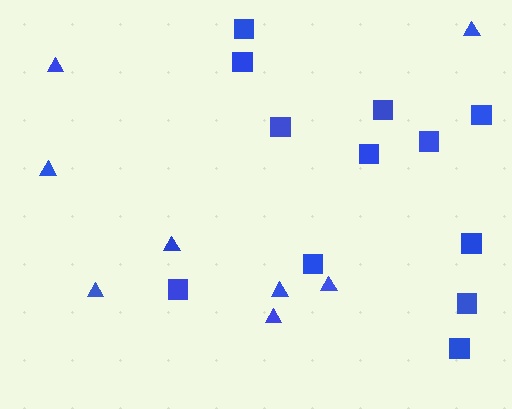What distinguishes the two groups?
There are 2 groups: one group of squares (12) and one group of triangles (8).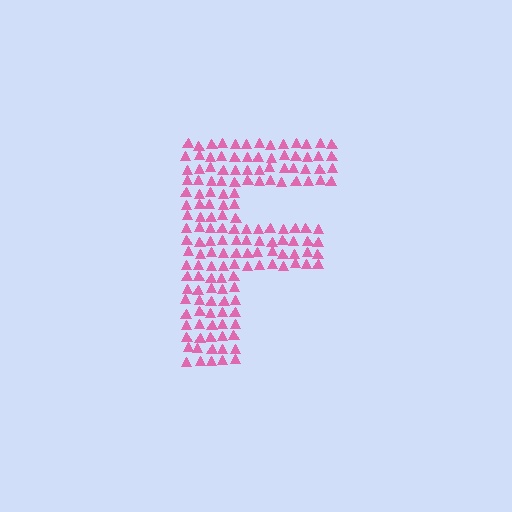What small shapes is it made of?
It is made of small triangles.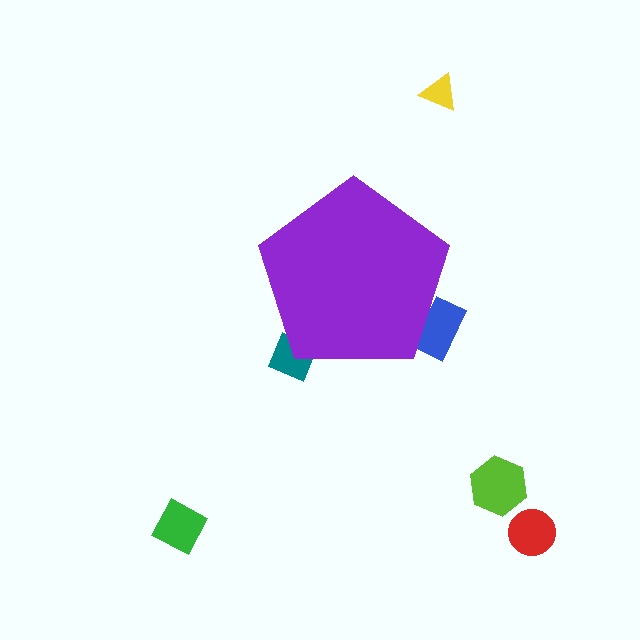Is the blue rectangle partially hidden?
Yes, the blue rectangle is partially hidden behind the purple pentagon.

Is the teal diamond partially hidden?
Yes, the teal diamond is partially hidden behind the purple pentagon.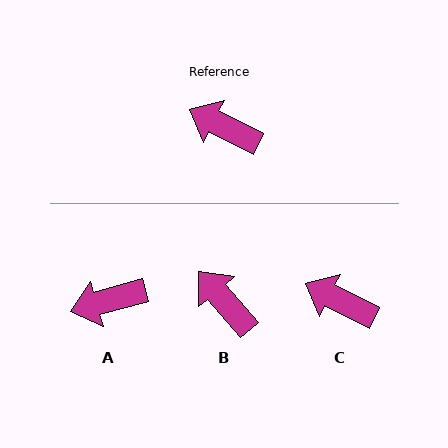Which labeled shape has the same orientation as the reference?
C.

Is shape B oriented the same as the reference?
No, it is off by about 23 degrees.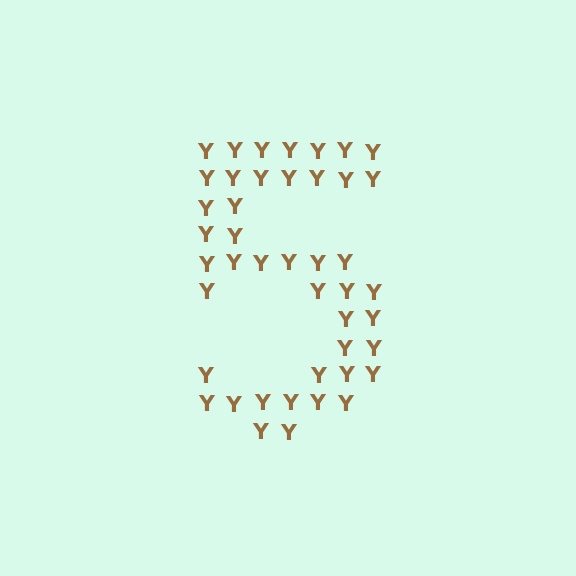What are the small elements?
The small elements are letter Y's.